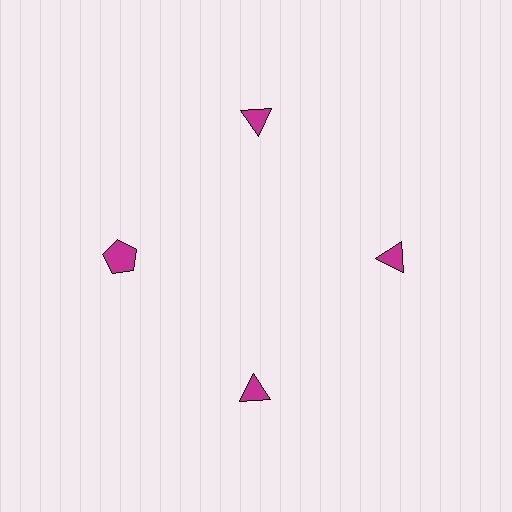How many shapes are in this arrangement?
There are 4 shapes arranged in a ring pattern.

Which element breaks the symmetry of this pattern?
The magenta pentagon at roughly the 9 o'clock position breaks the symmetry. All other shapes are magenta triangles.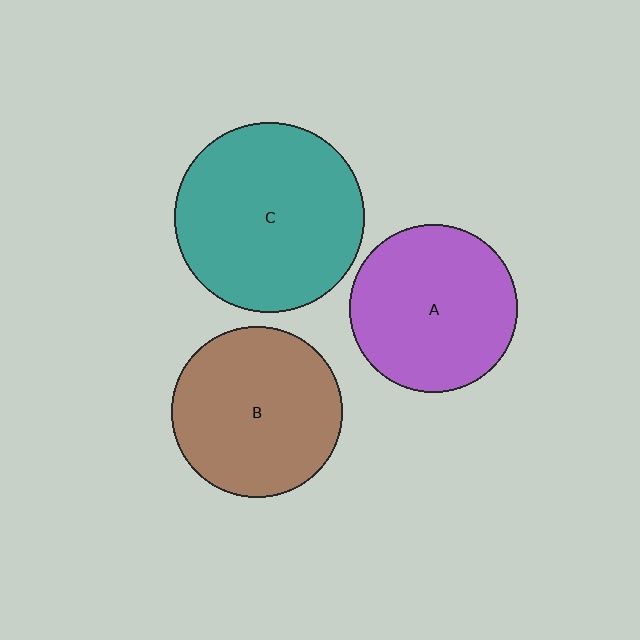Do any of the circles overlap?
No, none of the circles overlap.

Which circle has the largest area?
Circle C (teal).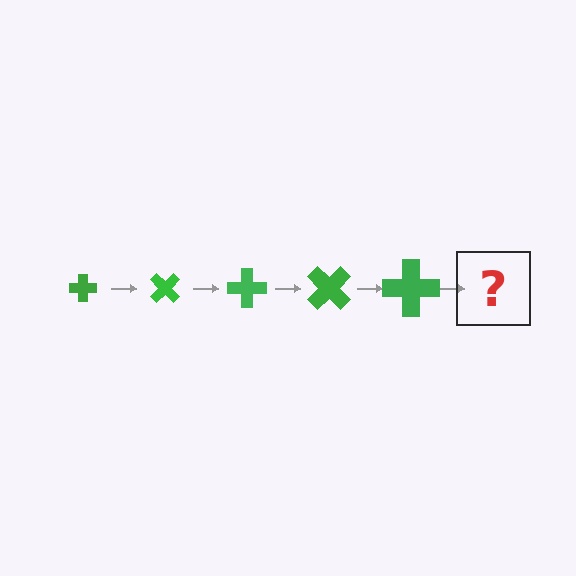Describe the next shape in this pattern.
It should be a cross, larger than the previous one and rotated 225 degrees from the start.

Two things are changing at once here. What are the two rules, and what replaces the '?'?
The two rules are that the cross grows larger each step and it rotates 45 degrees each step. The '?' should be a cross, larger than the previous one and rotated 225 degrees from the start.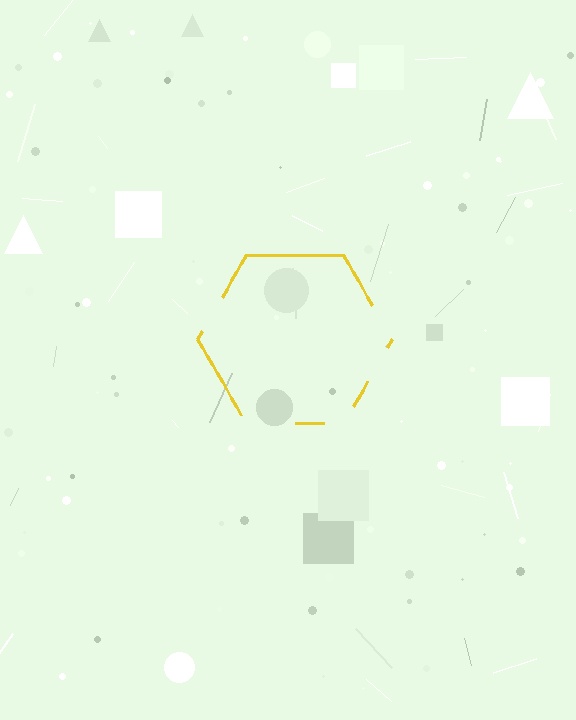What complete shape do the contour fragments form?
The contour fragments form a hexagon.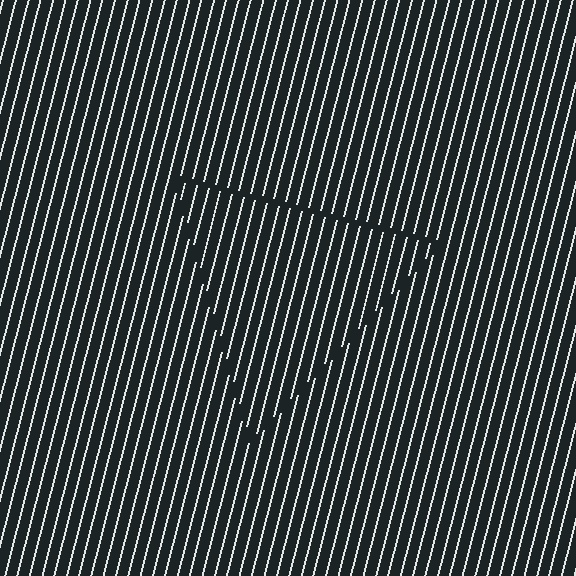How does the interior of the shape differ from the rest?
The interior of the shape contains the same grating, shifted by half a period — the contour is defined by the phase discontinuity where line-ends from the inner and outer gratings abut.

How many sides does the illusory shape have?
3 sides — the line-ends trace a triangle.